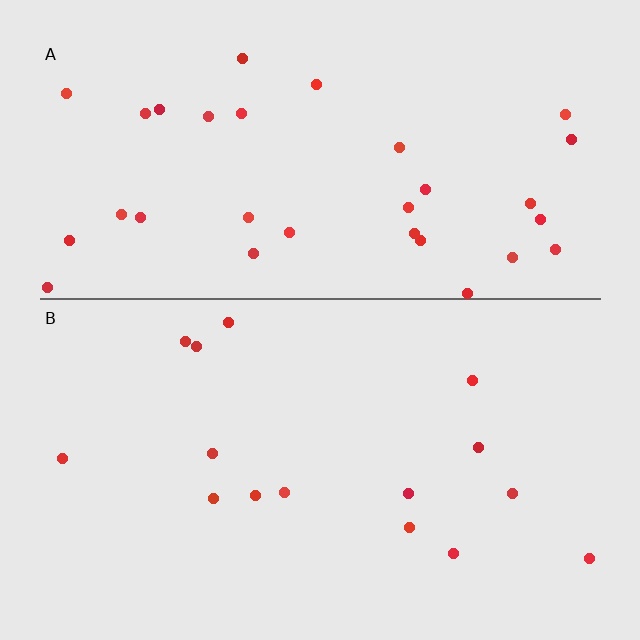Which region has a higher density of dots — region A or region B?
A (the top).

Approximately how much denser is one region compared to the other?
Approximately 2.0× — region A over region B.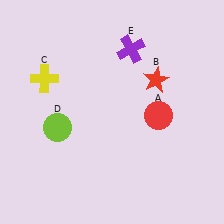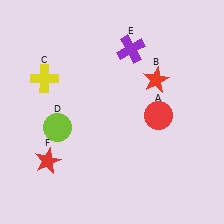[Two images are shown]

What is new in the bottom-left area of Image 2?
A red star (F) was added in the bottom-left area of Image 2.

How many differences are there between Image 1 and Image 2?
There is 1 difference between the two images.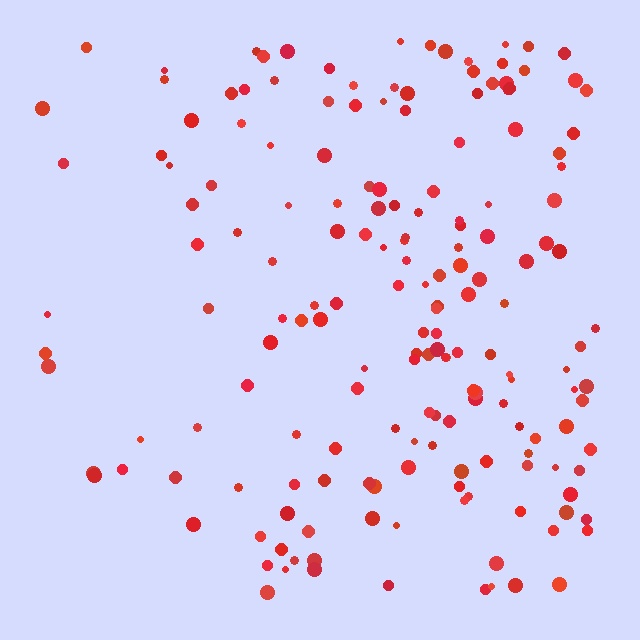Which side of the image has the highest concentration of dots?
The right.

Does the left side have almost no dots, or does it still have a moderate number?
Still a moderate number, just noticeably fewer than the right.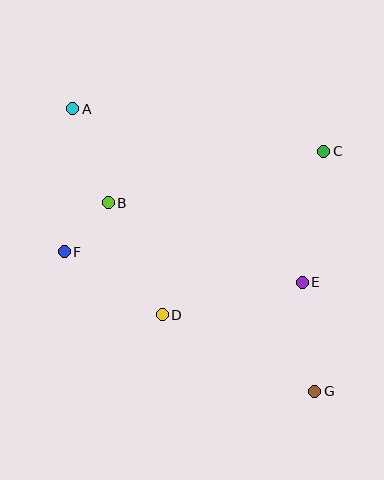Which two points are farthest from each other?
Points A and G are farthest from each other.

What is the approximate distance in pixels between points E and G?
The distance between E and G is approximately 109 pixels.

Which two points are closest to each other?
Points B and F are closest to each other.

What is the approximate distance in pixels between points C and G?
The distance between C and G is approximately 240 pixels.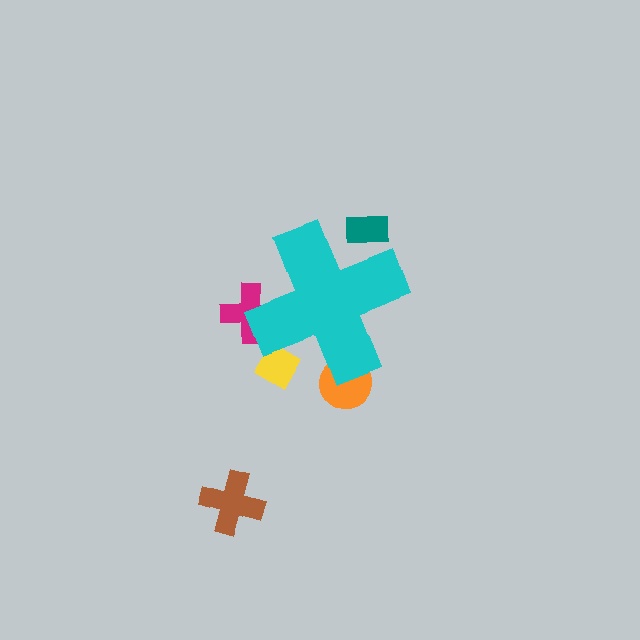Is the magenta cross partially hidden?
Yes, the magenta cross is partially hidden behind the cyan cross.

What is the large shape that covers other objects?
A cyan cross.